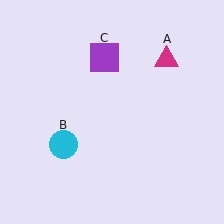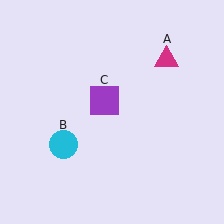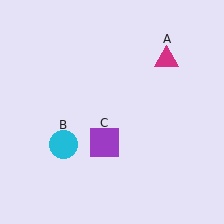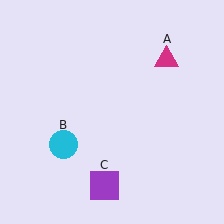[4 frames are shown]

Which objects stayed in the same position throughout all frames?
Magenta triangle (object A) and cyan circle (object B) remained stationary.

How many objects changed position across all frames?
1 object changed position: purple square (object C).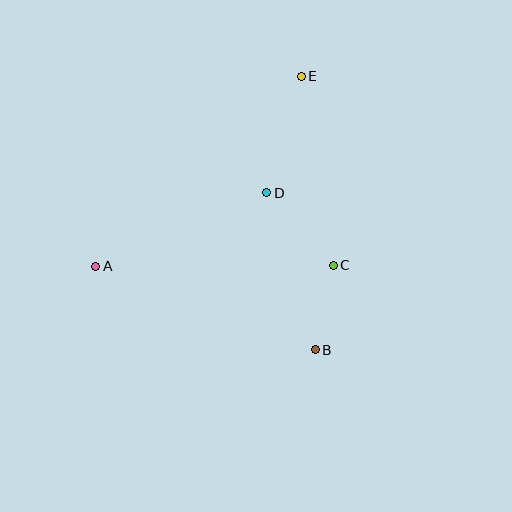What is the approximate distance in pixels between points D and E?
The distance between D and E is approximately 121 pixels.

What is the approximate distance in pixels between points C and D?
The distance between C and D is approximately 98 pixels.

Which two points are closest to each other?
Points B and C are closest to each other.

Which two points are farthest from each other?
Points A and E are farthest from each other.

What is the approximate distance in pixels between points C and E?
The distance between C and E is approximately 192 pixels.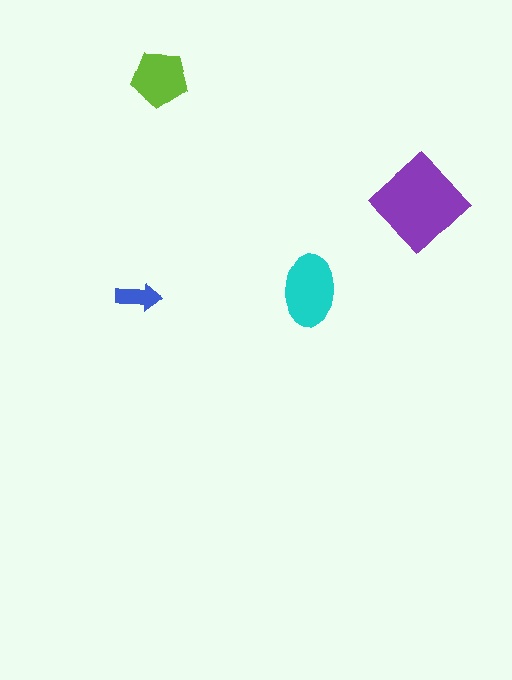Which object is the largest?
The purple diamond.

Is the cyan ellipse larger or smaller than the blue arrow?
Larger.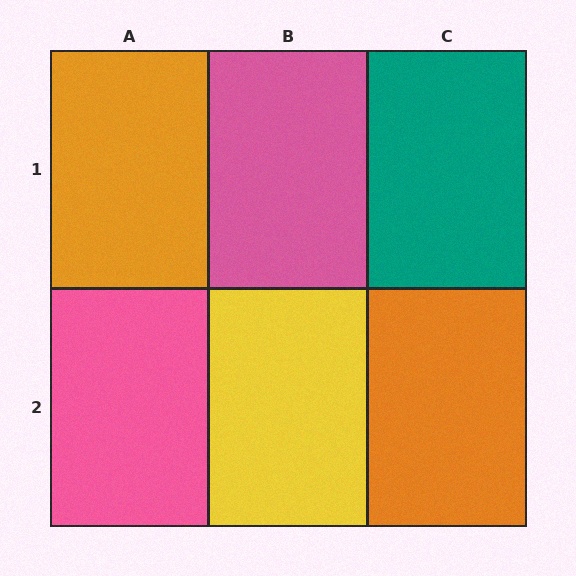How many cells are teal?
1 cell is teal.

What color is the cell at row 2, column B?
Yellow.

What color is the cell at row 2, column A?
Pink.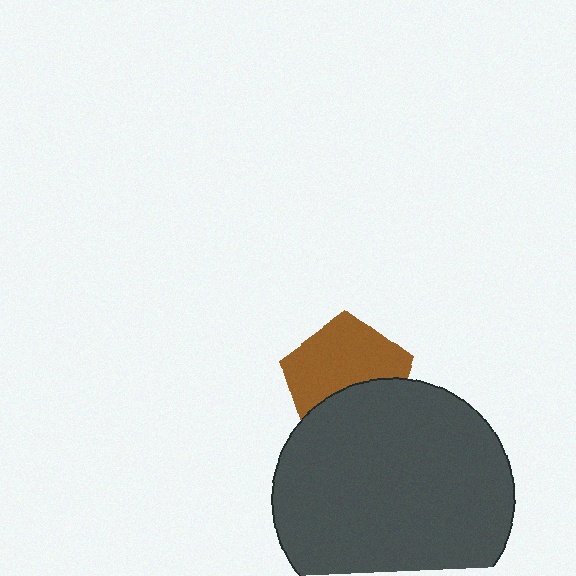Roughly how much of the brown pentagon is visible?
About half of it is visible (roughly 60%).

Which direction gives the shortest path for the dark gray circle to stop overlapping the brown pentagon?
Moving down gives the shortest separation.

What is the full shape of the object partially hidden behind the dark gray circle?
The partially hidden object is a brown pentagon.